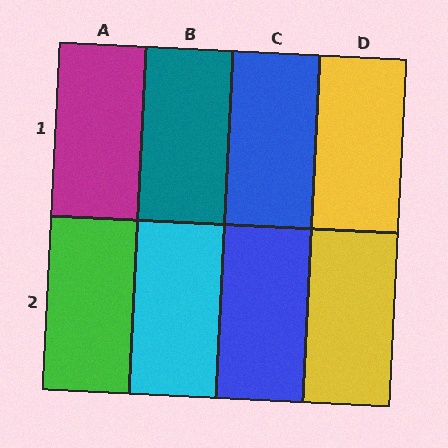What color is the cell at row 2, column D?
Yellow.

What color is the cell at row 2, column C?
Blue.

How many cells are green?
1 cell is green.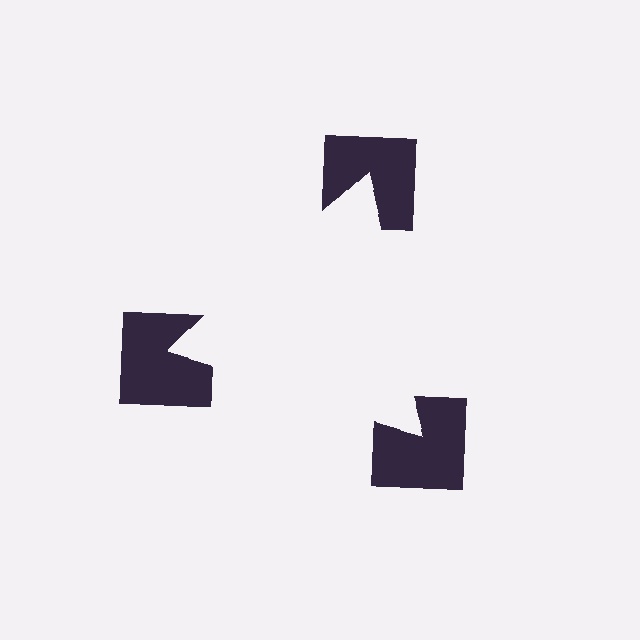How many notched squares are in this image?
There are 3 — one at each vertex of the illusory triangle.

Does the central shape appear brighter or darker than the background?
It typically appears slightly brighter than the background, even though no actual brightness change is drawn.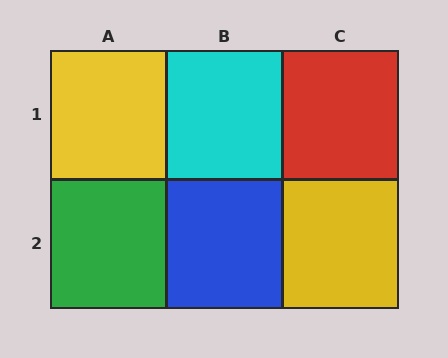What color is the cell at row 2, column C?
Yellow.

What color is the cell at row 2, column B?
Blue.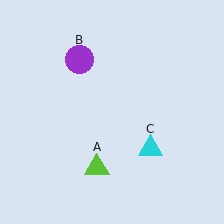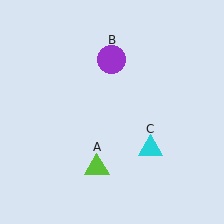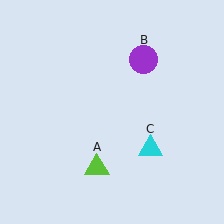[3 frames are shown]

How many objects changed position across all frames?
1 object changed position: purple circle (object B).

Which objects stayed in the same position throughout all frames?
Lime triangle (object A) and cyan triangle (object C) remained stationary.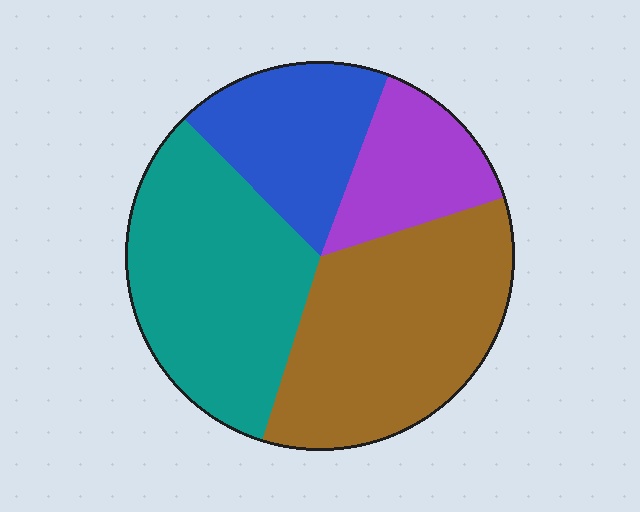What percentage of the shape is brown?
Brown covers 35% of the shape.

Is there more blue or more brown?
Brown.